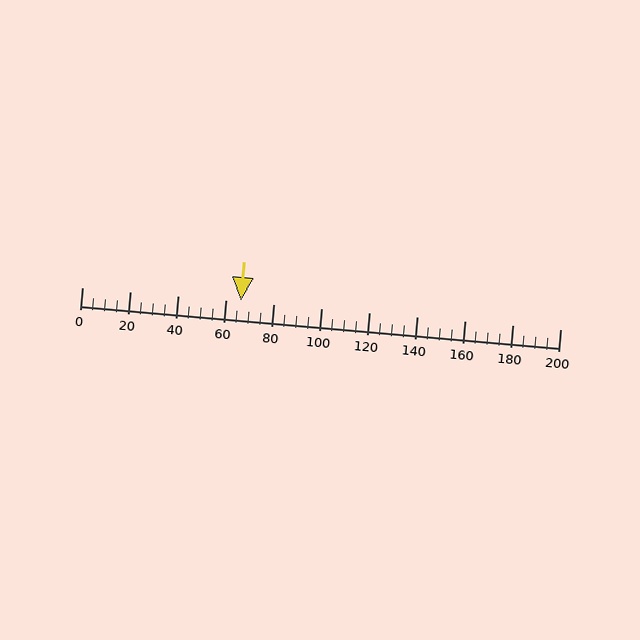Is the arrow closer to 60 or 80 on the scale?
The arrow is closer to 60.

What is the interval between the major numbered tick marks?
The major tick marks are spaced 20 units apart.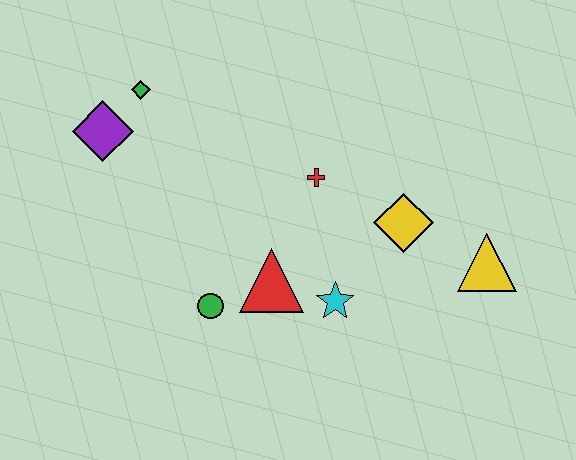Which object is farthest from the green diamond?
The yellow triangle is farthest from the green diamond.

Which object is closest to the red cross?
The yellow diamond is closest to the red cross.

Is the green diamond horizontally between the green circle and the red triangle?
No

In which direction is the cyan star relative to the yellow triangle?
The cyan star is to the left of the yellow triangle.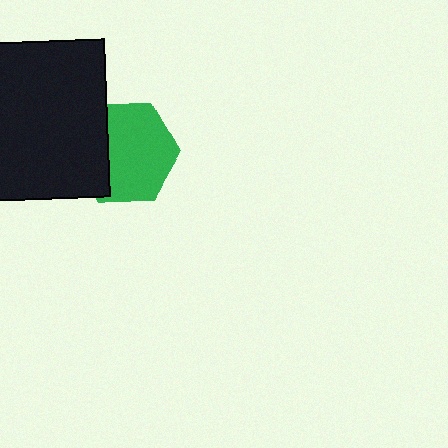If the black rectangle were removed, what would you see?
You would see the complete green hexagon.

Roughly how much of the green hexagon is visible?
Most of it is visible (roughly 70%).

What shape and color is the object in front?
The object in front is a black rectangle.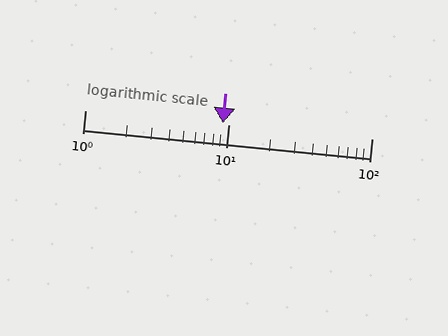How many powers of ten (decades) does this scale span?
The scale spans 2 decades, from 1 to 100.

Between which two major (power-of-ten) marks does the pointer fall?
The pointer is between 1 and 10.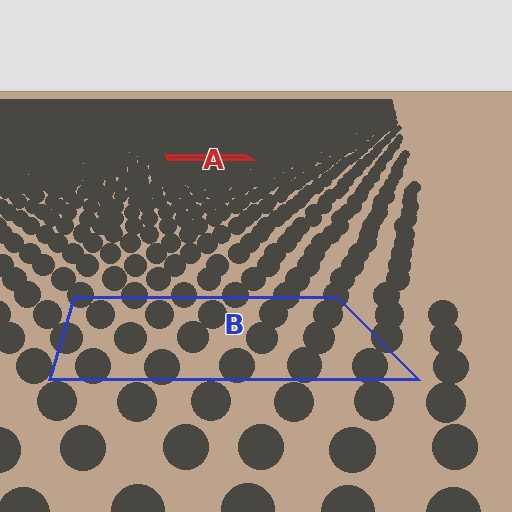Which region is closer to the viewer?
Region B is closer. The texture elements there are larger and more spread out.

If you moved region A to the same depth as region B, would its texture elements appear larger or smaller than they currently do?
They would appear larger. At a closer depth, the same texture elements are projected at a bigger on-screen size.